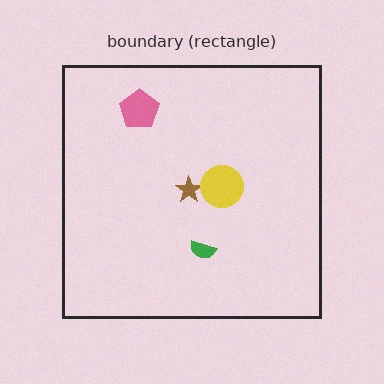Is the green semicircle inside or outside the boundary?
Inside.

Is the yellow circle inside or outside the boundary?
Inside.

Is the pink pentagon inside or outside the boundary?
Inside.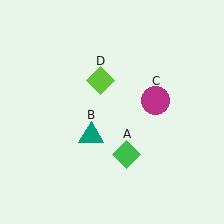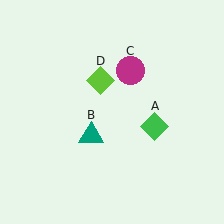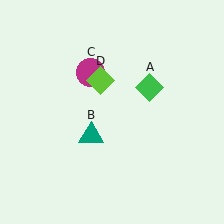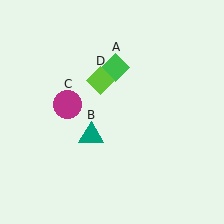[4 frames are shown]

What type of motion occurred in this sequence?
The green diamond (object A), magenta circle (object C) rotated counterclockwise around the center of the scene.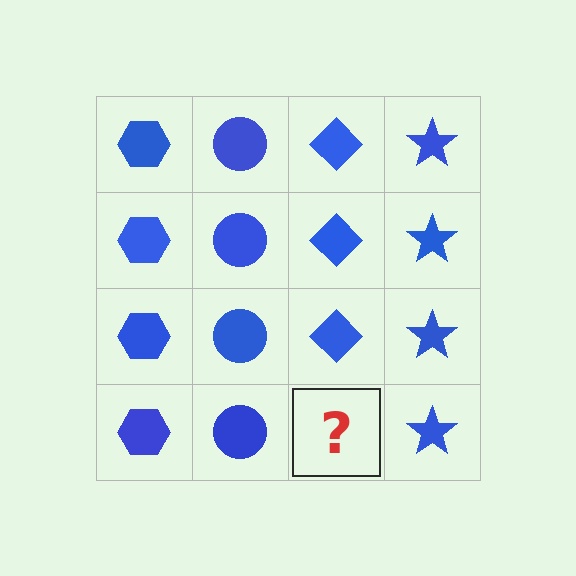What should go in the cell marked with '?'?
The missing cell should contain a blue diamond.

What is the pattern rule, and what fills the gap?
The rule is that each column has a consistent shape. The gap should be filled with a blue diamond.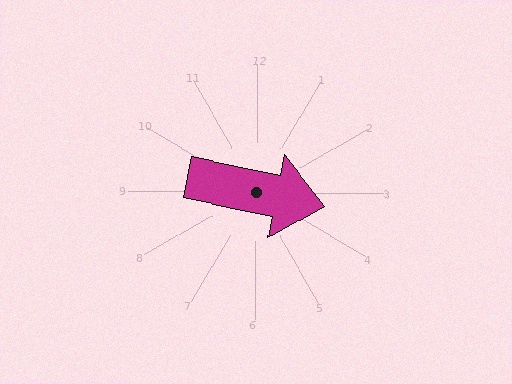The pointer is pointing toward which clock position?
Roughly 3 o'clock.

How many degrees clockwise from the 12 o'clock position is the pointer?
Approximately 101 degrees.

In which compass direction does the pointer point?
East.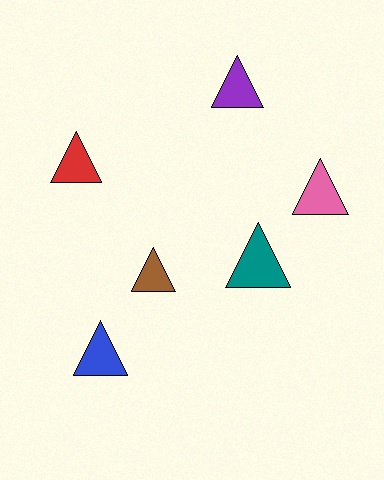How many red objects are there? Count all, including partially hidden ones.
There is 1 red object.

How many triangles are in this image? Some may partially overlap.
There are 6 triangles.